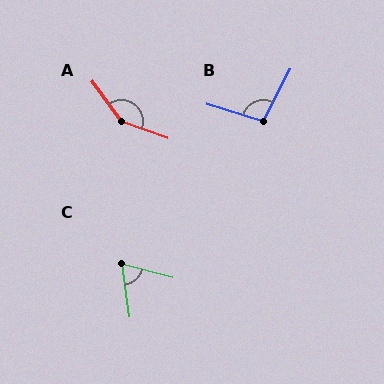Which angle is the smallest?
C, at approximately 67 degrees.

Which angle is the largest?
A, at approximately 146 degrees.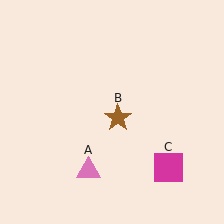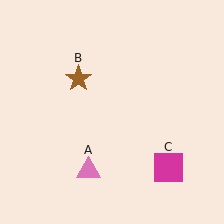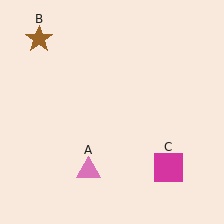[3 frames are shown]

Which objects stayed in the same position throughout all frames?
Pink triangle (object A) and magenta square (object C) remained stationary.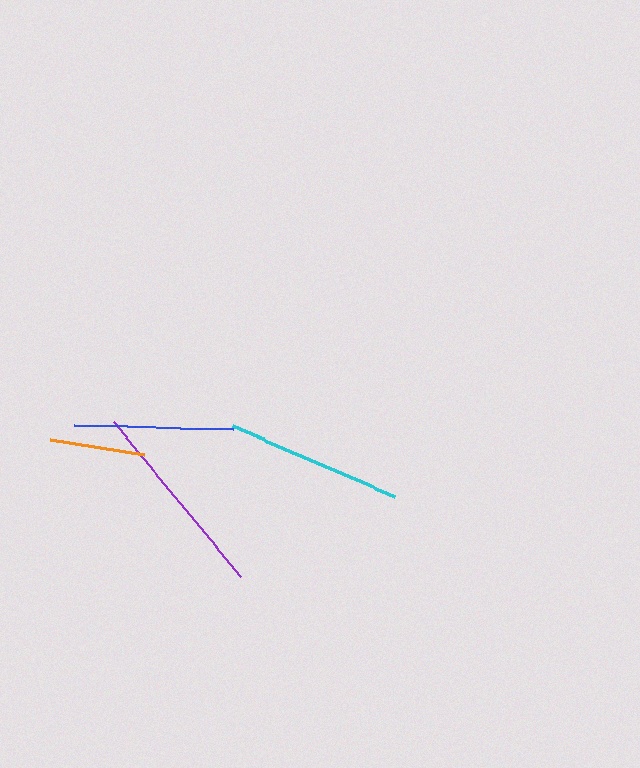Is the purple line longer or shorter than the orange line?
The purple line is longer than the orange line.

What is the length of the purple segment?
The purple segment is approximately 201 pixels long.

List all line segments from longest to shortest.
From longest to shortest: purple, cyan, blue, orange.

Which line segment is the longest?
The purple line is the longest at approximately 201 pixels.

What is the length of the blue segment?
The blue segment is approximately 160 pixels long.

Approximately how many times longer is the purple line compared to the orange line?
The purple line is approximately 2.1 times the length of the orange line.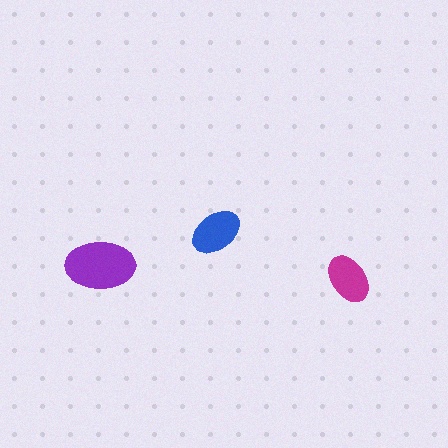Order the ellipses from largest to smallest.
the purple one, the blue one, the magenta one.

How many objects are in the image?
There are 3 objects in the image.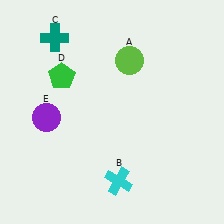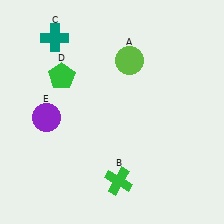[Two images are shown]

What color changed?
The cross (B) changed from cyan in Image 1 to green in Image 2.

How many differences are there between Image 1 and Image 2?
There is 1 difference between the two images.